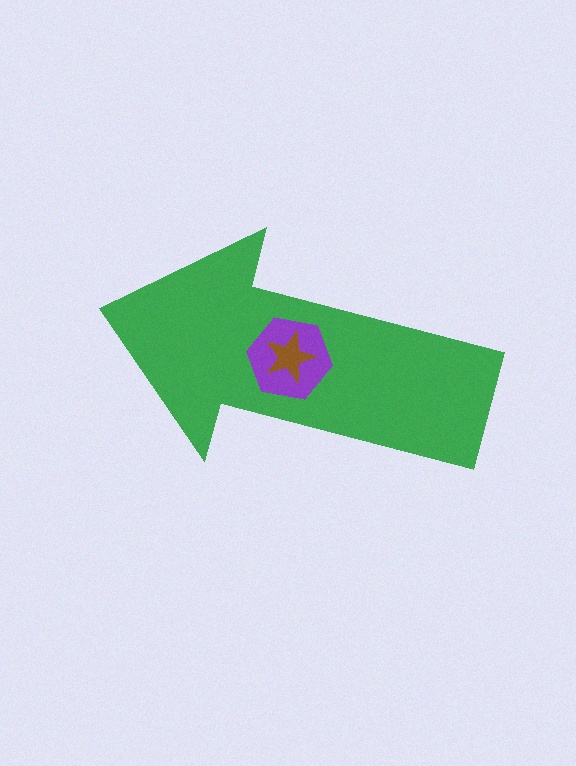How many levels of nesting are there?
3.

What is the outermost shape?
The green arrow.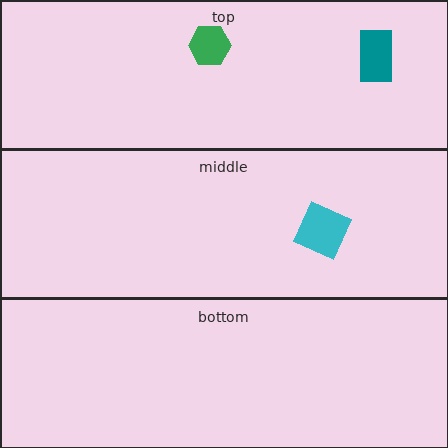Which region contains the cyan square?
The middle region.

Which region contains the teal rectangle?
The top region.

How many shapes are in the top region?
2.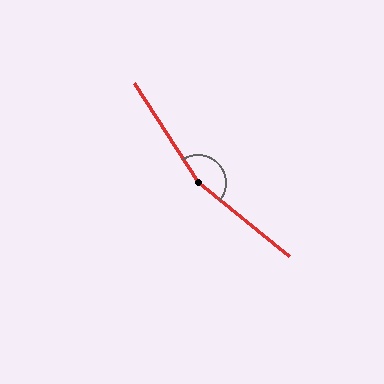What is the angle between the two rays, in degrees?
Approximately 161 degrees.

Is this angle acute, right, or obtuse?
It is obtuse.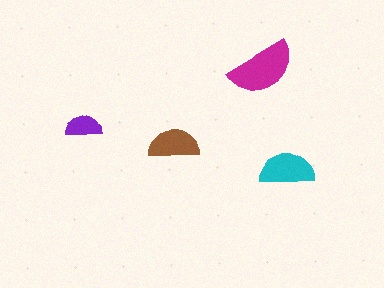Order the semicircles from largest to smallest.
the magenta one, the cyan one, the brown one, the purple one.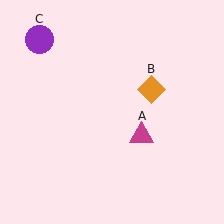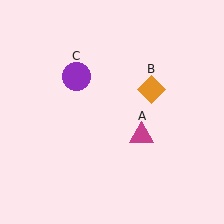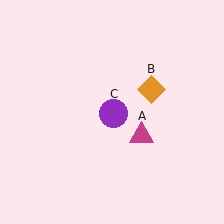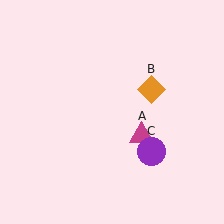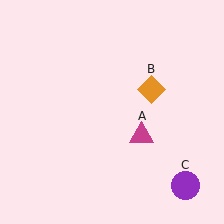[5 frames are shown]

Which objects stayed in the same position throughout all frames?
Magenta triangle (object A) and orange diamond (object B) remained stationary.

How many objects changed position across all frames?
1 object changed position: purple circle (object C).